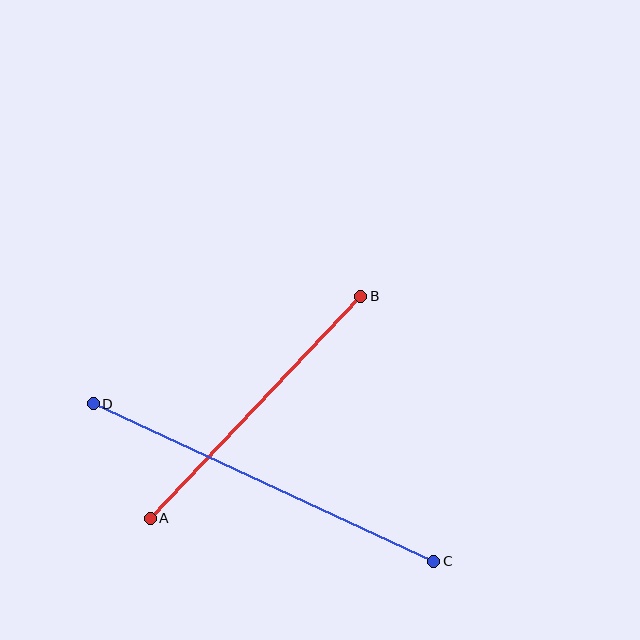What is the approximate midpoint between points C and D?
The midpoint is at approximately (263, 482) pixels.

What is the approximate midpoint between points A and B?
The midpoint is at approximately (255, 407) pixels.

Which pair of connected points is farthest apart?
Points C and D are farthest apart.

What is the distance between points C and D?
The distance is approximately 375 pixels.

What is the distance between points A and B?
The distance is approximately 306 pixels.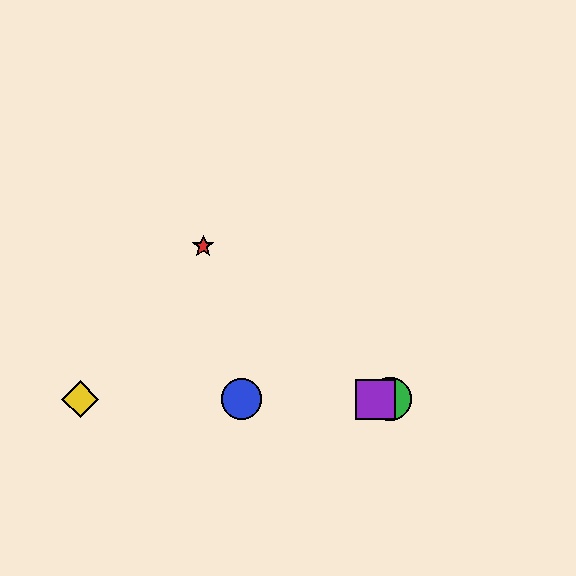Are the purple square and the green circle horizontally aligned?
Yes, both are at y≈399.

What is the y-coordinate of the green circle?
The green circle is at y≈399.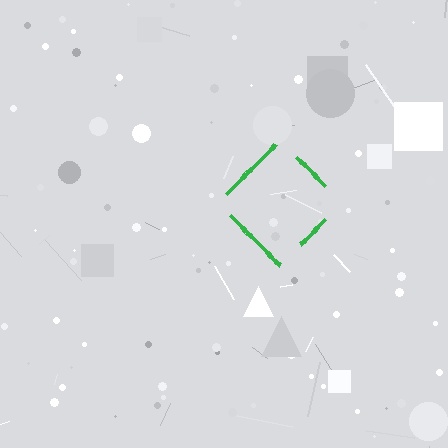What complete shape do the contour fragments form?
The contour fragments form a diamond.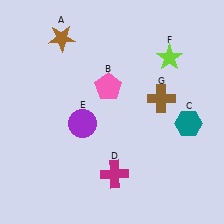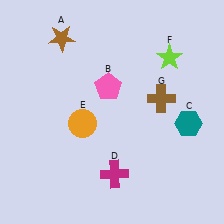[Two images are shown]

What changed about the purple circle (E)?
In Image 1, E is purple. In Image 2, it changed to orange.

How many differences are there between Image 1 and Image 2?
There is 1 difference between the two images.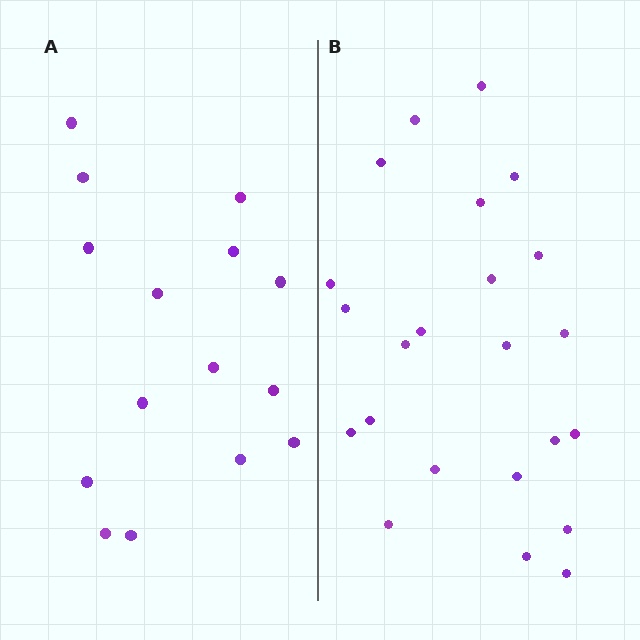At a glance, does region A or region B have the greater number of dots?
Region B (the right region) has more dots.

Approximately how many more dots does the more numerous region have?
Region B has roughly 8 or so more dots than region A.